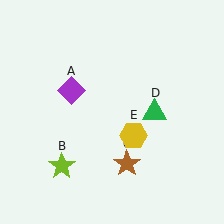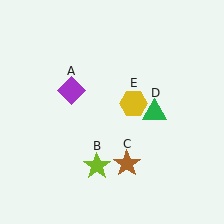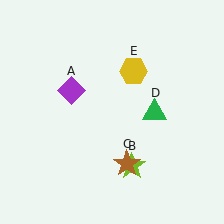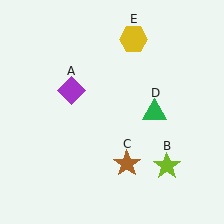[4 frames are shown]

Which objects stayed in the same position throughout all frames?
Purple diamond (object A) and brown star (object C) and green triangle (object D) remained stationary.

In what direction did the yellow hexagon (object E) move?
The yellow hexagon (object E) moved up.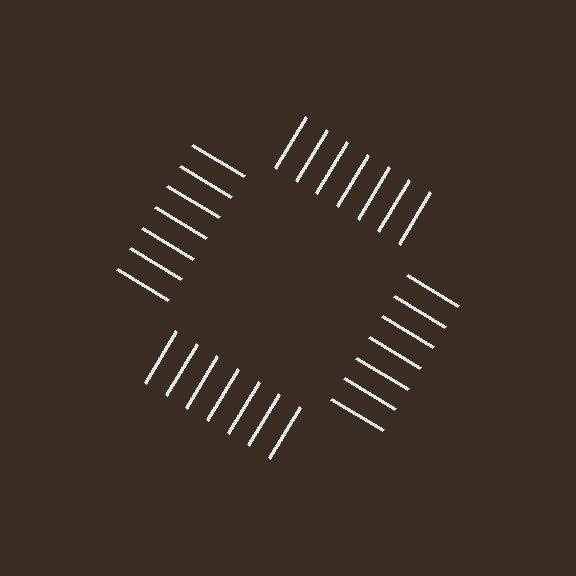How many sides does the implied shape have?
4 sides — the line-ends trace a square.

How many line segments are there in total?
28 — 7 along each of the 4 edges.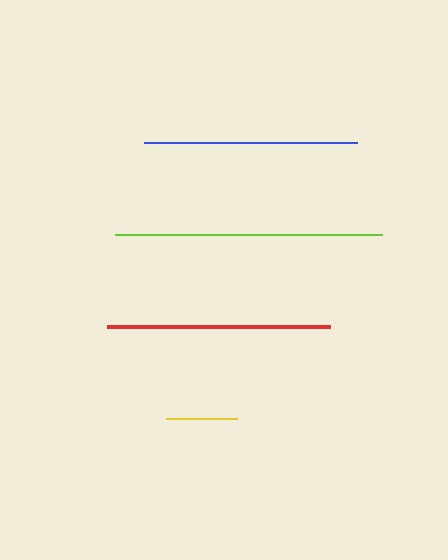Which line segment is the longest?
The lime line is the longest at approximately 268 pixels.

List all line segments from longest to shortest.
From longest to shortest: lime, red, blue, yellow.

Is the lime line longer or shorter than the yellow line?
The lime line is longer than the yellow line.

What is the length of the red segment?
The red segment is approximately 223 pixels long.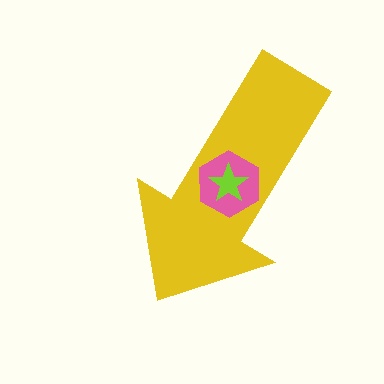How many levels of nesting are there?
3.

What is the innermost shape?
The lime star.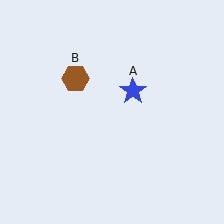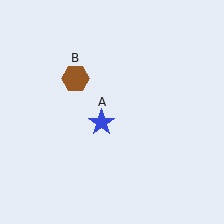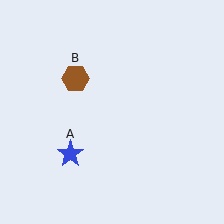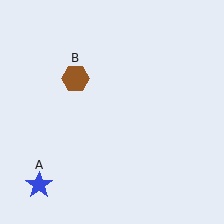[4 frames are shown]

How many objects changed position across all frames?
1 object changed position: blue star (object A).